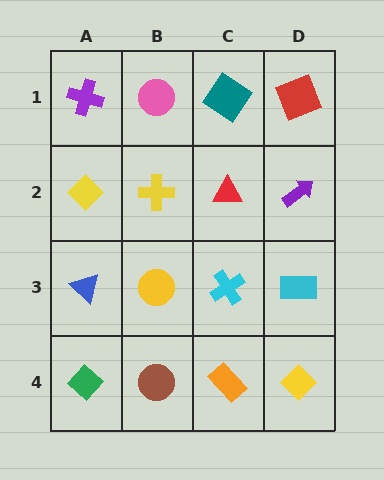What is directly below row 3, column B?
A brown circle.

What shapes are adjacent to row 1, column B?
A yellow cross (row 2, column B), a purple cross (row 1, column A), a teal diamond (row 1, column C).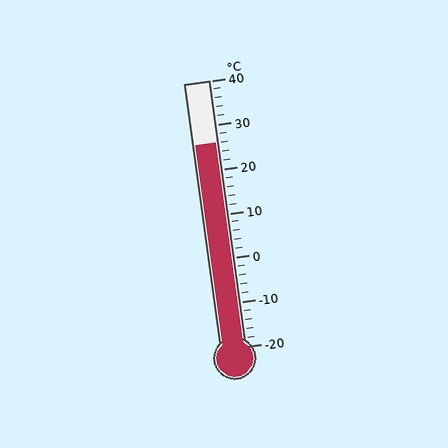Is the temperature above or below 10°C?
The temperature is above 10°C.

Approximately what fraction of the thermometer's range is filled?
The thermometer is filled to approximately 75% of its range.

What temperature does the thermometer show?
The thermometer shows approximately 26°C.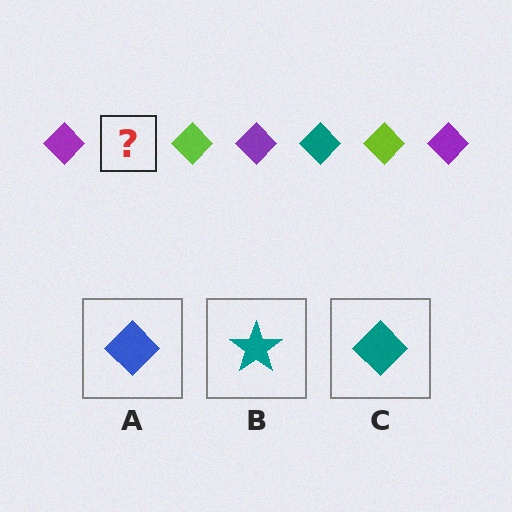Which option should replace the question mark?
Option C.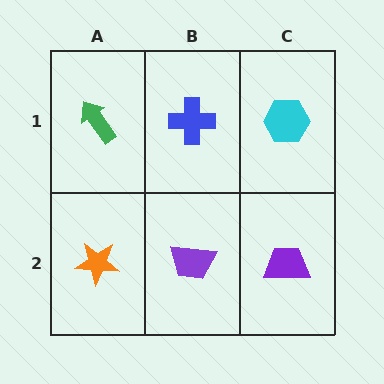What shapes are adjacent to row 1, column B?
A purple trapezoid (row 2, column B), a green arrow (row 1, column A), a cyan hexagon (row 1, column C).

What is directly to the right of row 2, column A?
A purple trapezoid.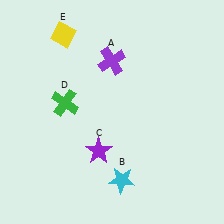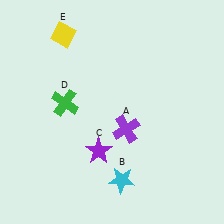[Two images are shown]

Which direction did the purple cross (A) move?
The purple cross (A) moved down.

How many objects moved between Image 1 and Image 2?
1 object moved between the two images.